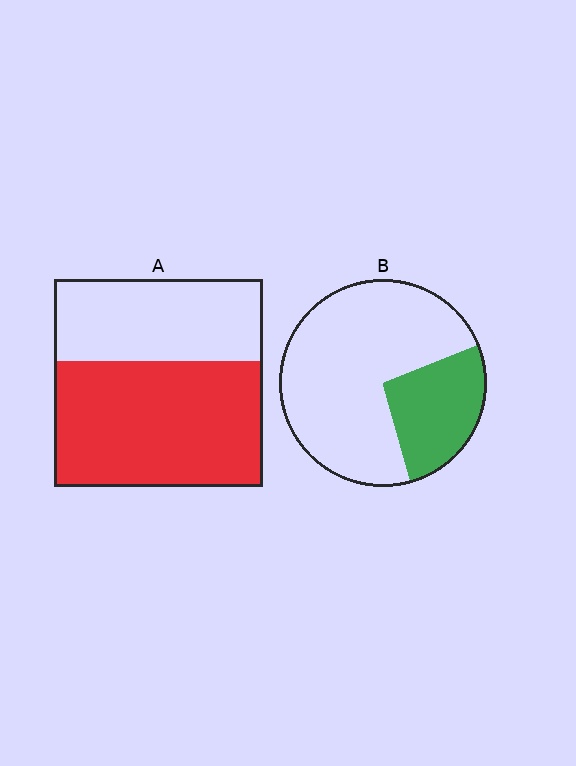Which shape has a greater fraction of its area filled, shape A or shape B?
Shape A.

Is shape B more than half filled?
No.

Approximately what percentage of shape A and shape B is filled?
A is approximately 60% and B is approximately 25%.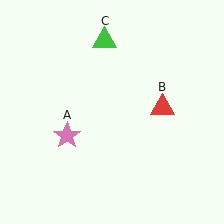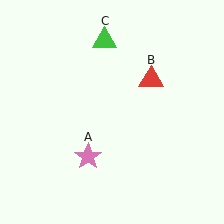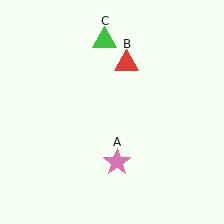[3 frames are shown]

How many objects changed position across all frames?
2 objects changed position: pink star (object A), red triangle (object B).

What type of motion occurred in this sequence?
The pink star (object A), red triangle (object B) rotated counterclockwise around the center of the scene.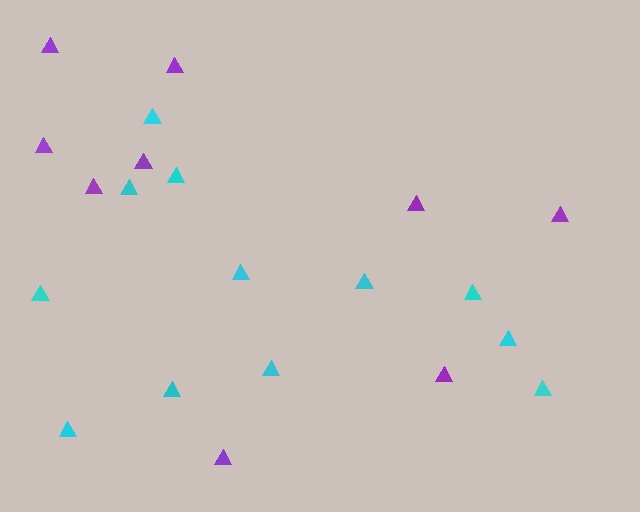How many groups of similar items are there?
There are 2 groups: one group of purple triangles (9) and one group of cyan triangles (12).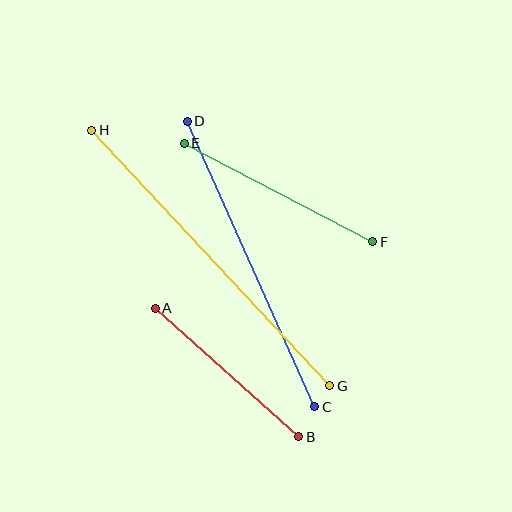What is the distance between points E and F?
The distance is approximately 213 pixels.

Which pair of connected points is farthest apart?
Points G and H are farthest apart.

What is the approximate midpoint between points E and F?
The midpoint is at approximately (278, 193) pixels.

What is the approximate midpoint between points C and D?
The midpoint is at approximately (251, 264) pixels.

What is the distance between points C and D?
The distance is approximately 312 pixels.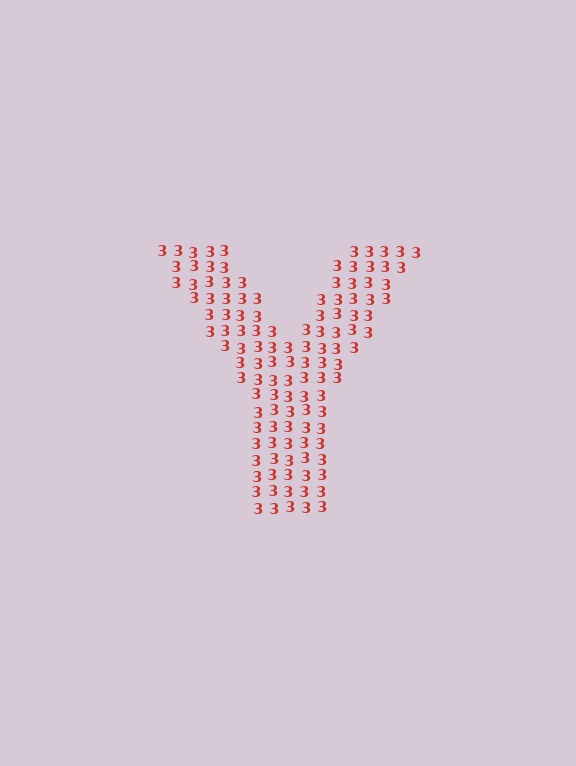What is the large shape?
The large shape is the letter Y.